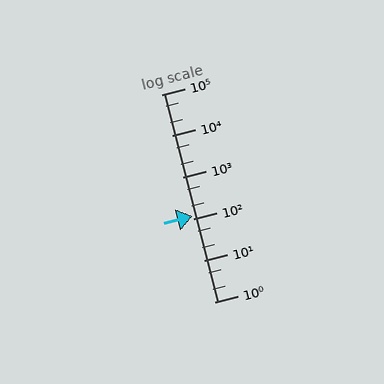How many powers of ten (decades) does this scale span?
The scale spans 5 decades, from 1 to 100000.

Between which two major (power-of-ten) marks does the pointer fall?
The pointer is between 100 and 1000.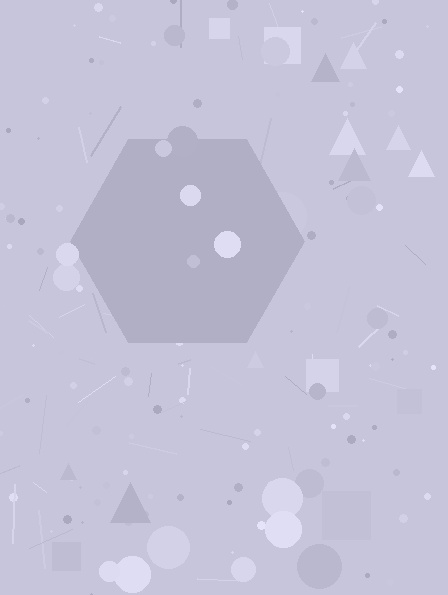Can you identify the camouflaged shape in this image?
The camouflaged shape is a hexagon.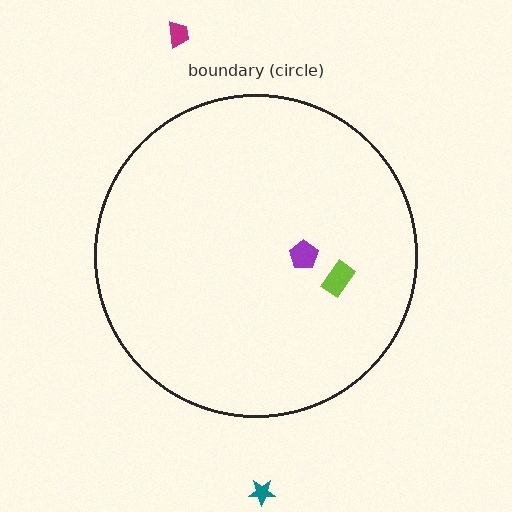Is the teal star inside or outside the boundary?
Outside.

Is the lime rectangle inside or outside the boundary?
Inside.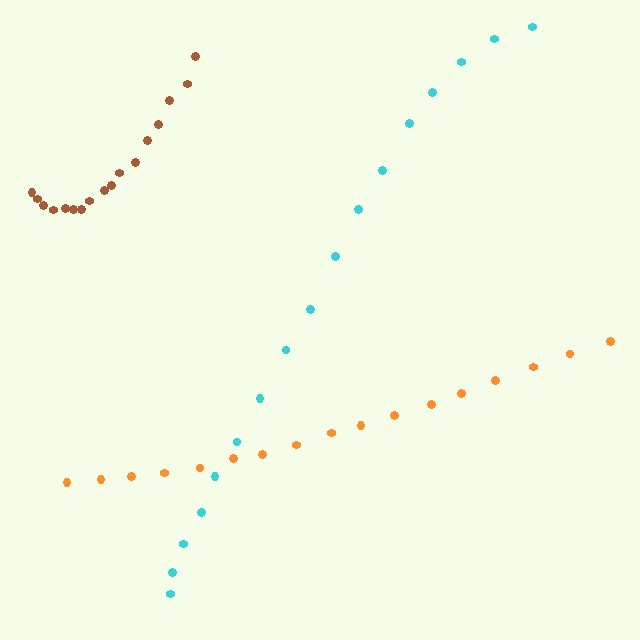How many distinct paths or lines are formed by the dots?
There are 3 distinct paths.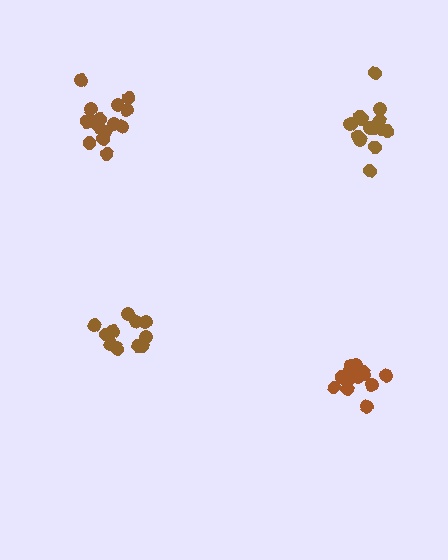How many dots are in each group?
Group 1: 13 dots, Group 2: 15 dots, Group 3: 12 dots, Group 4: 15 dots (55 total).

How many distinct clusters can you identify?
There are 4 distinct clusters.